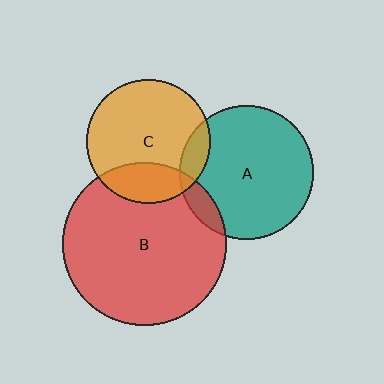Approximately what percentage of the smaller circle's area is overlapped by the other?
Approximately 10%.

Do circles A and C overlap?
Yes.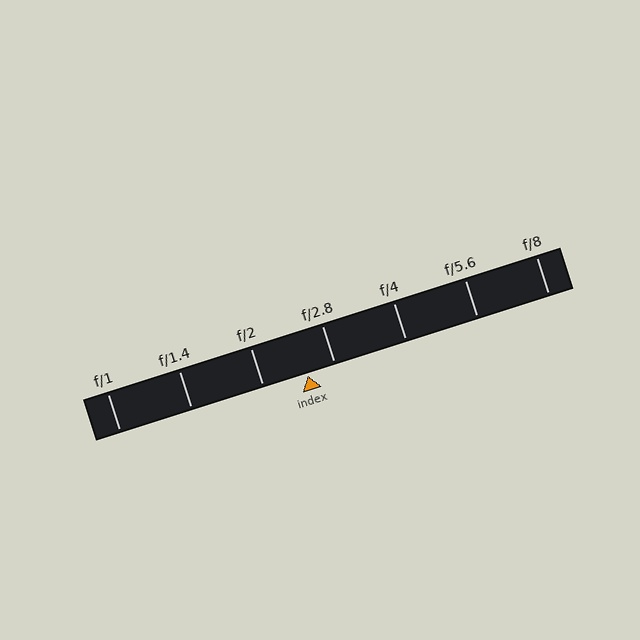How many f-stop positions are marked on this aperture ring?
There are 7 f-stop positions marked.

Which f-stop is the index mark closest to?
The index mark is closest to f/2.8.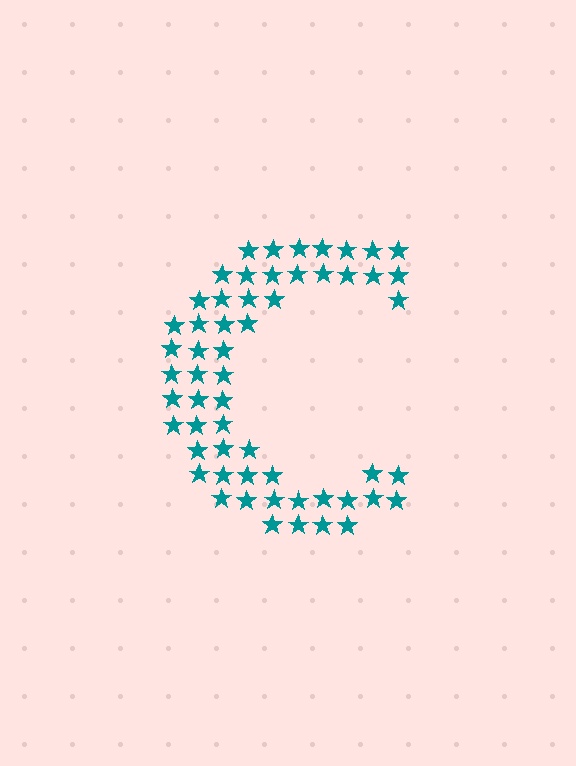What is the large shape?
The large shape is the letter C.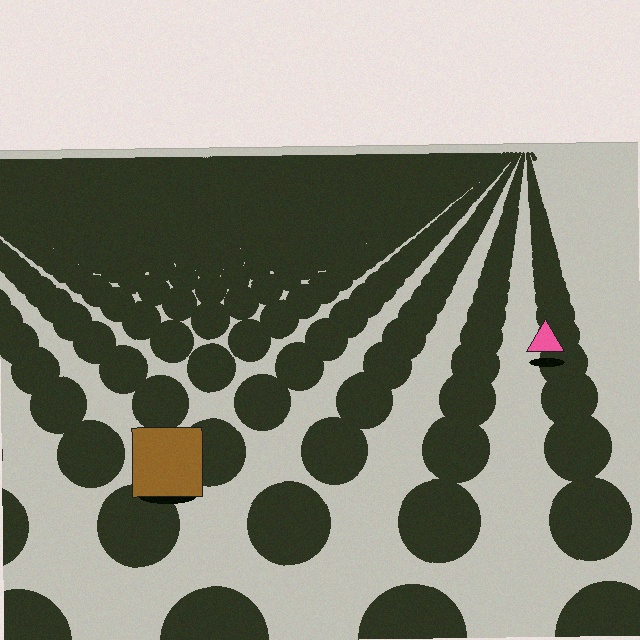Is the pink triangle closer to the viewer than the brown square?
No. The brown square is closer — you can tell from the texture gradient: the ground texture is coarser near it.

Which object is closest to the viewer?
The brown square is closest. The texture marks near it are larger and more spread out.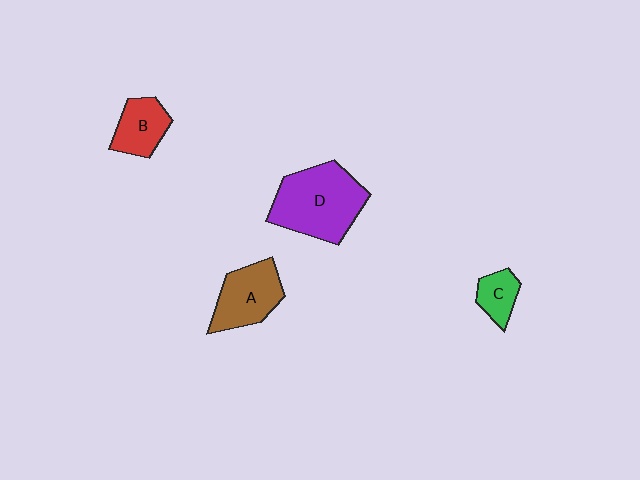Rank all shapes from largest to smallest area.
From largest to smallest: D (purple), A (brown), B (red), C (green).